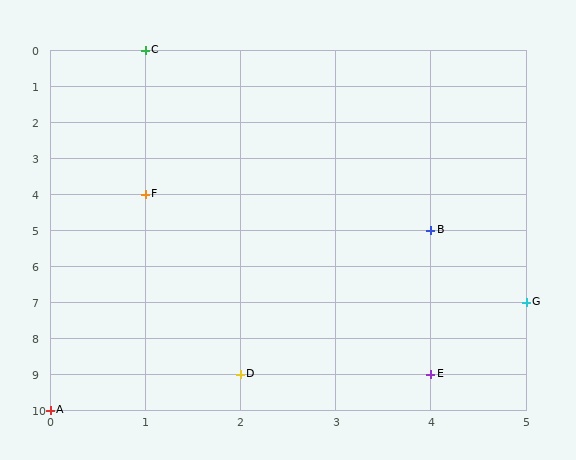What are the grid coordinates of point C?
Point C is at grid coordinates (1, 0).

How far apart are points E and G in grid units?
Points E and G are 1 column and 2 rows apart (about 2.2 grid units diagonally).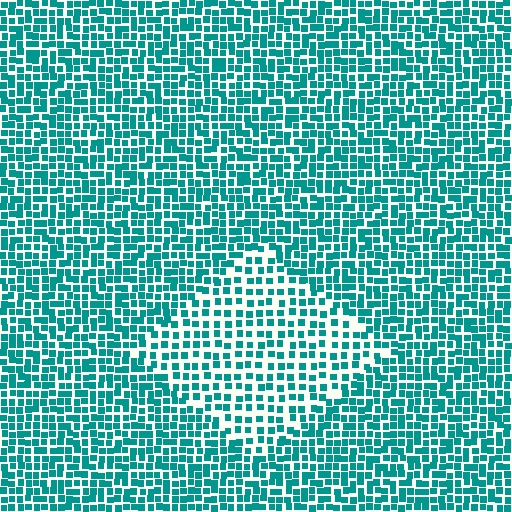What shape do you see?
I see a diamond.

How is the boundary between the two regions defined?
The boundary is defined by a change in element density (approximately 1.7x ratio). All elements are the same color, size, and shape.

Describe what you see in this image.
The image contains small teal elements arranged at two different densities. A diamond-shaped region is visible where the elements are less densely packed than the surrounding area.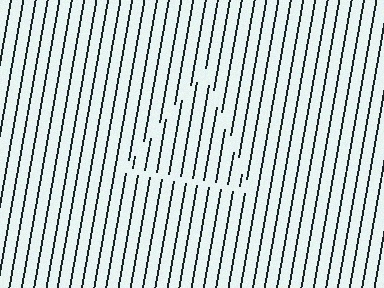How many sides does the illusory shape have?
3 sides — the line-ends trace a triangle.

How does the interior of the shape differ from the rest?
The interior of the shape contains the same grating, shifted by half a period — the contour is defined by the phase discontinuity where line-ends from the inner and outer gratings abut.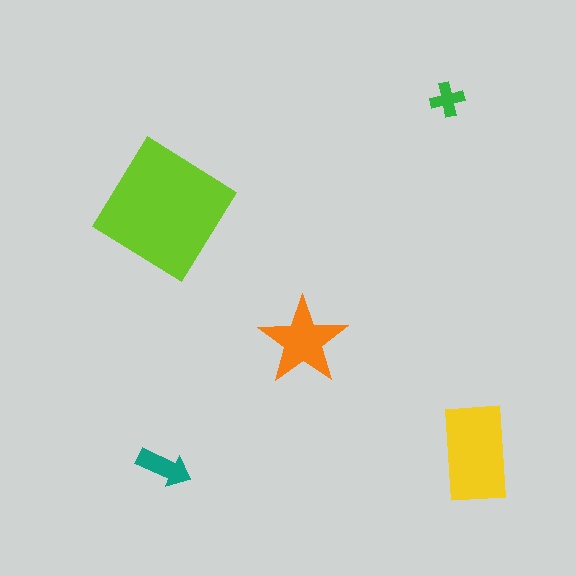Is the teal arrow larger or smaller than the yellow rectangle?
Smaller.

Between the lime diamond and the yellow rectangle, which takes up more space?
The lime diamond.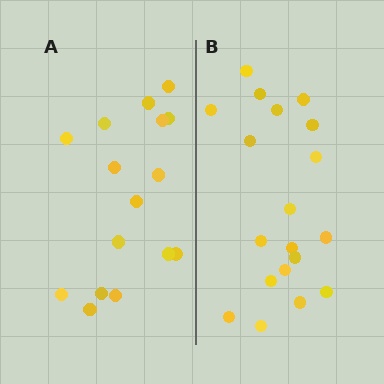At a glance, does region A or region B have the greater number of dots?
Region B (the right region) has more dots.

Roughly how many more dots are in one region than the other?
Region B has just a few more — roughly 2 or 3 more dots than region A.